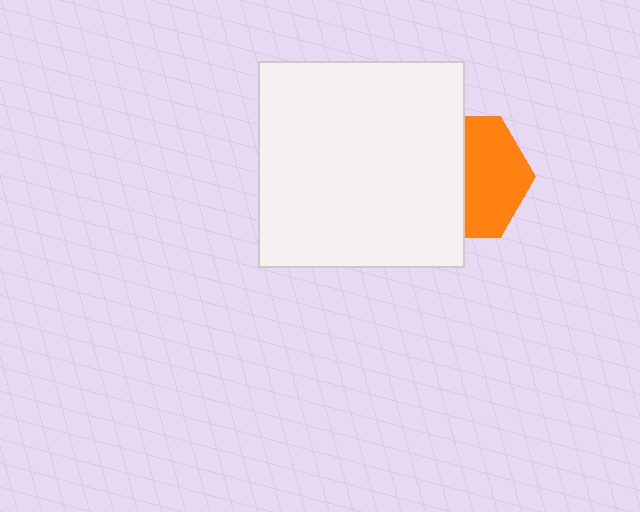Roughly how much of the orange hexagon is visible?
About half of it is visible (roughly 50%).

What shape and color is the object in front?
The object in front is a white square.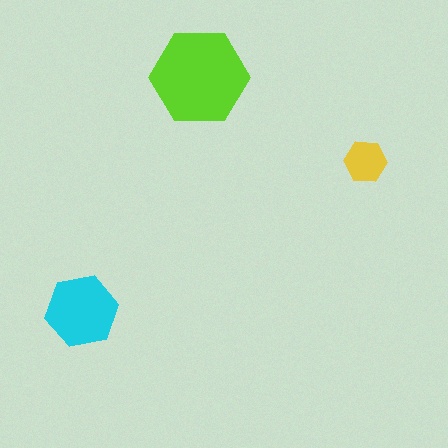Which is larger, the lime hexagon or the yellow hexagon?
The lime one.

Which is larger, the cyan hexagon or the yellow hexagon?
The cyan one.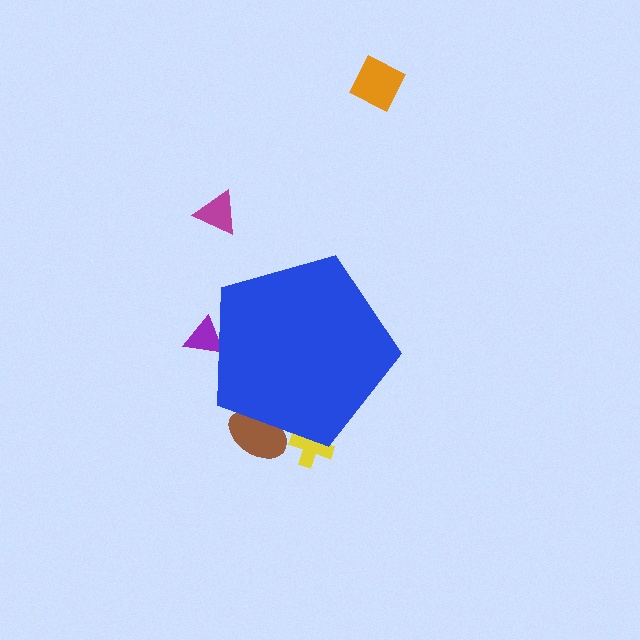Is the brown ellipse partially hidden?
Yes, the brown ellipse is partially hidden behind the blue pentagon.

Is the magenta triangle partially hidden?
No, the magenta triangle is fully visible.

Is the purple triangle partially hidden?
Yes, the purple triangle is partially hidden behind the blue pentagon.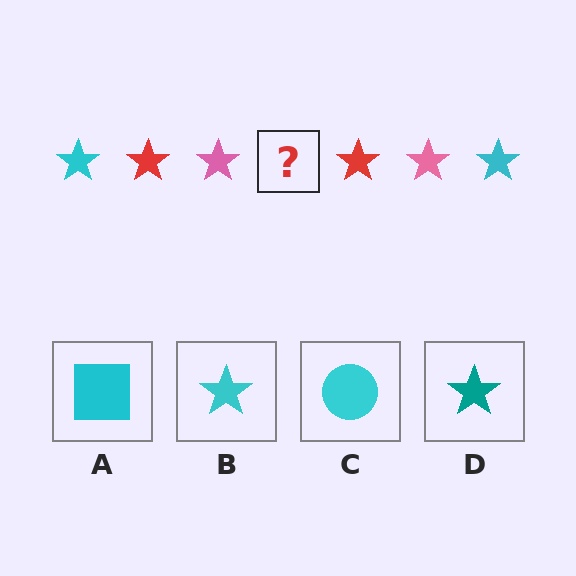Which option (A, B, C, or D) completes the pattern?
B.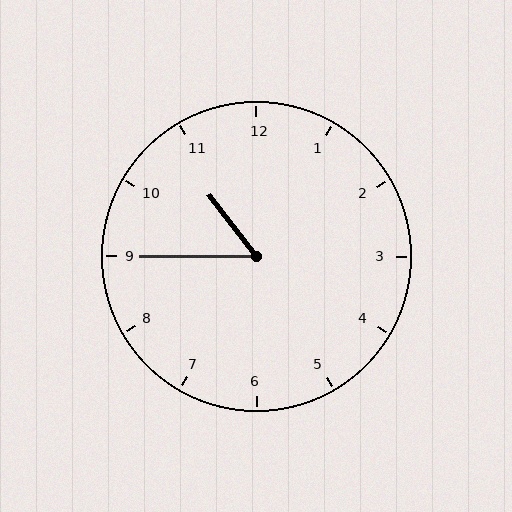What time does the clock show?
10:45.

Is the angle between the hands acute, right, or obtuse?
It is acute.